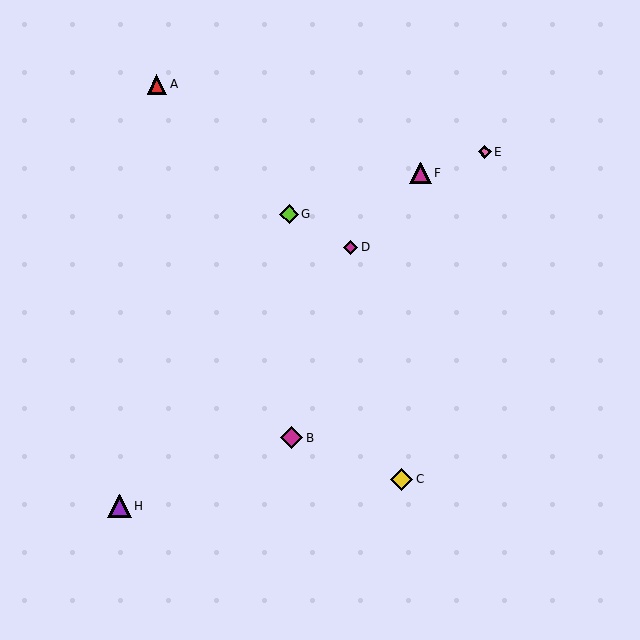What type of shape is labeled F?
Shape F is a magenta triangle.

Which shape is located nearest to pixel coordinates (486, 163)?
The pink diamond (labeled E) at (485, 152) is nearest to that location.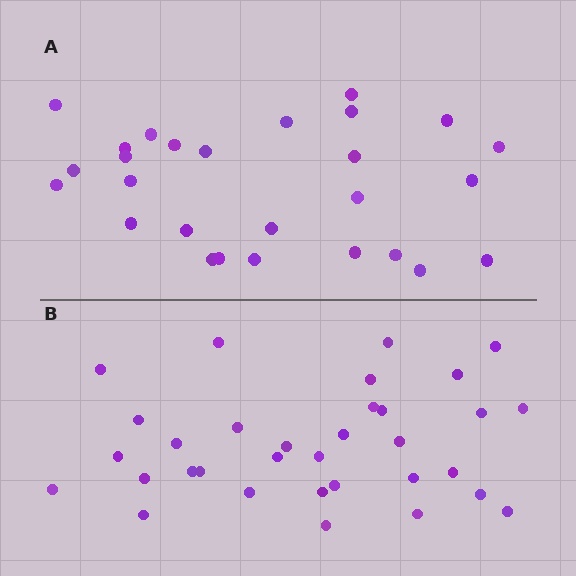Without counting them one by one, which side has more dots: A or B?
Region B (the bottom region) has more dots.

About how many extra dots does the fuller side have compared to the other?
Region B has about 6 more dots than region A.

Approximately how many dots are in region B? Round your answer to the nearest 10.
About 30 dots. (The exact count is 33, which rounds to 30.)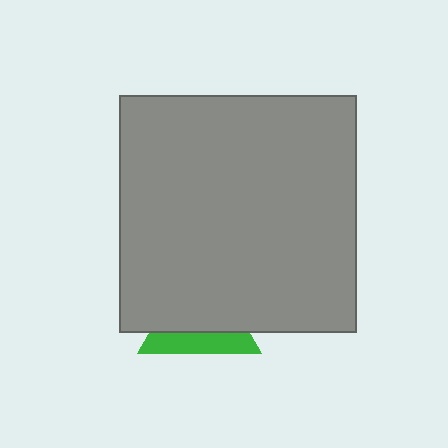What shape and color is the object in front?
The object in front is a gray square.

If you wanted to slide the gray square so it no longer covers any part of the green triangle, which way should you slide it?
Slide it up — that is the most direct way to separate the two shapes.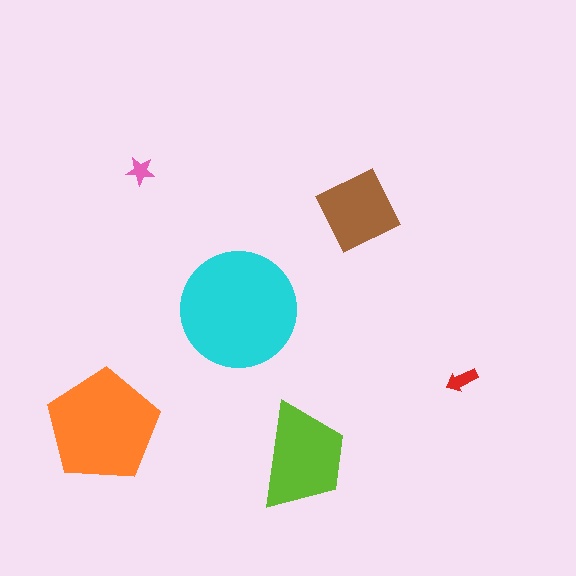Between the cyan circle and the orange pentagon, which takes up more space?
The cyan circle.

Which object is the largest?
The cyan circle.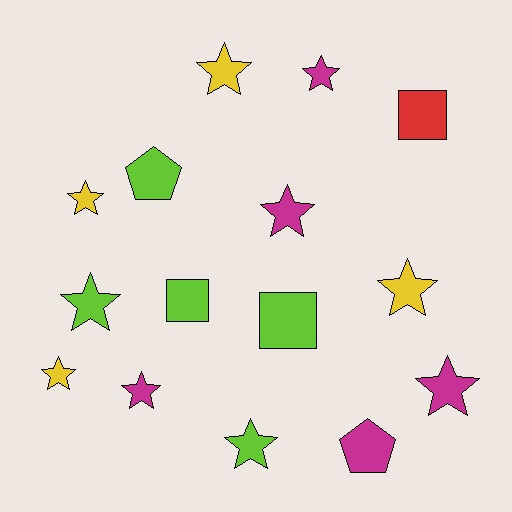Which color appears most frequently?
Magenta, with 5 objects.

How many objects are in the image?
There are 15 objects.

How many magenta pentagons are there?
There is 1 magenta pentagon.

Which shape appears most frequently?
Star, with 10 objects.